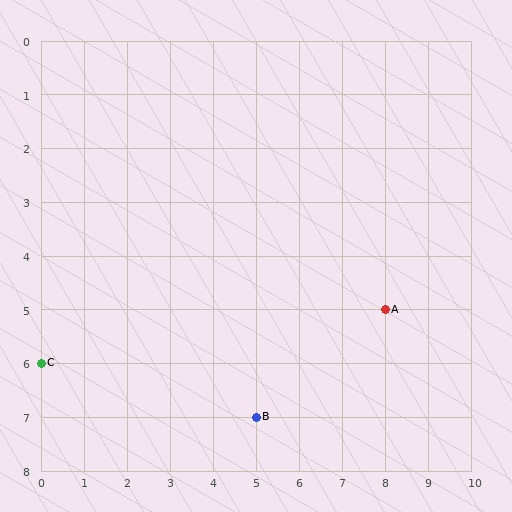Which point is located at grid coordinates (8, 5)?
Point A is at (8, 5).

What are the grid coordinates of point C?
Point C is at grid coordinates (0, 6).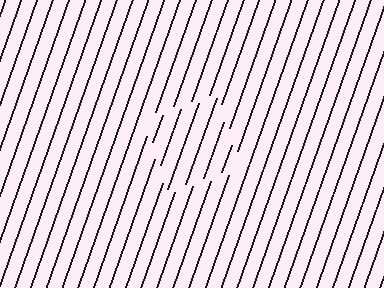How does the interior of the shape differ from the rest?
The interior of the shape contains the same grating, shifted by half a period — the contour is defined by the phase discontinuity where line-ends from the inner and outer gratings abut.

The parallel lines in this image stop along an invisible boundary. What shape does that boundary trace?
An illusory square. The interior of the shape contains the same grating, shifted by half a period — the contour is defined by the phase discontinuity where line-ends from the inner and outer gratings abut.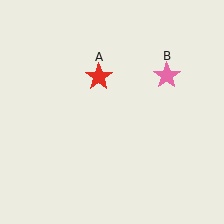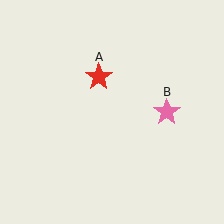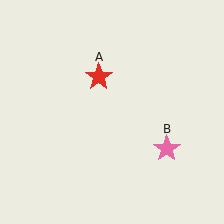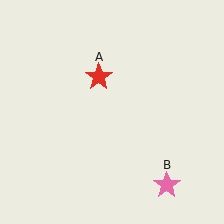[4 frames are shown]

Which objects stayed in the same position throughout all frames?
Red star (object A) remained stationary.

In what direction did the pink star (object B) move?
The pink star (object B) moved down.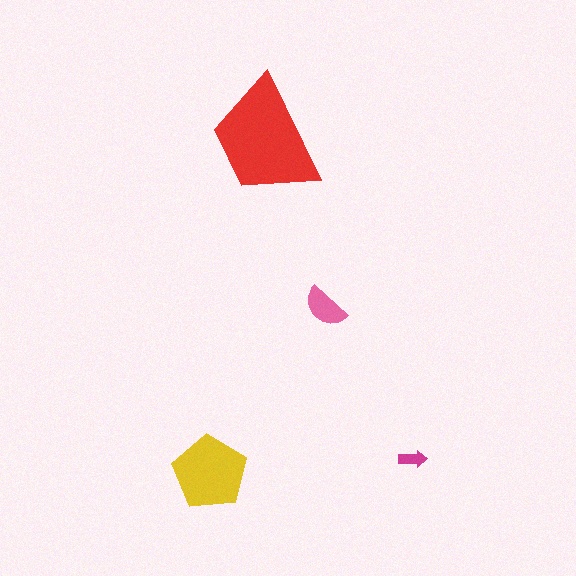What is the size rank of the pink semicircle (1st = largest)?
3rd.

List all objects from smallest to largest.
The magenta arrow, the pink semicircle, the yellow pentagon, the red trapezoid.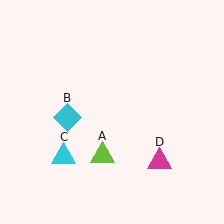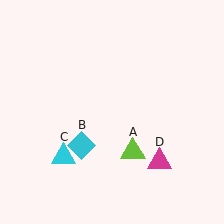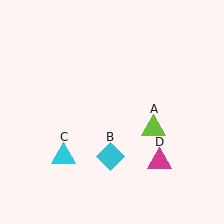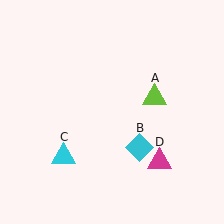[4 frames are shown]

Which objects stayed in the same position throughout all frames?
Cyan triangle (object C) and magenta triangle (object D) remained stationary.